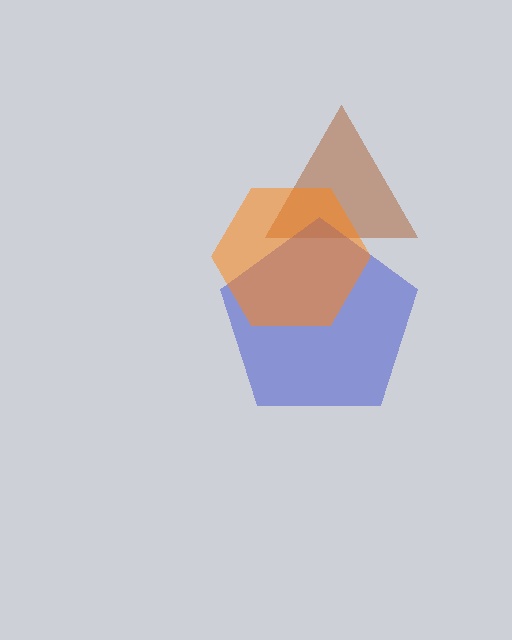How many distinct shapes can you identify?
There are 3 distinct shapes: a brown triangle, a blue pentagon, an orange hexagon.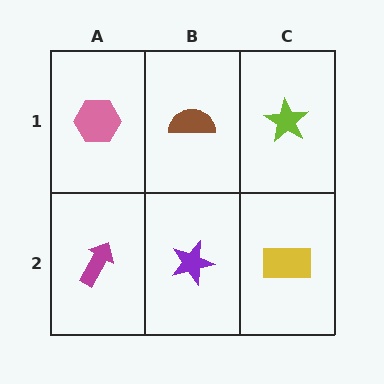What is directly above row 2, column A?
A pink hexagon.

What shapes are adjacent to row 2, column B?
A brown semicircle (row 1, column B), a magenta arrow (row 2, column A), a yellow rectangle (row 2, column C).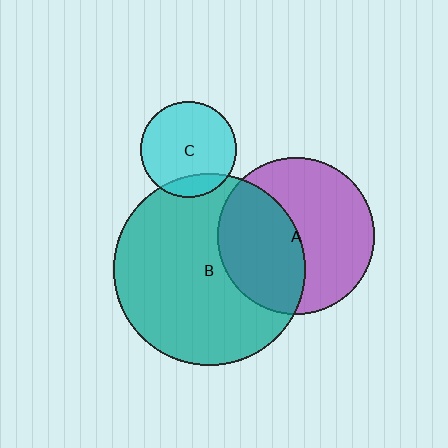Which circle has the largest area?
Circle B (teal).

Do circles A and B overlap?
Yes.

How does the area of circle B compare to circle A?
Approximately 1.5 times.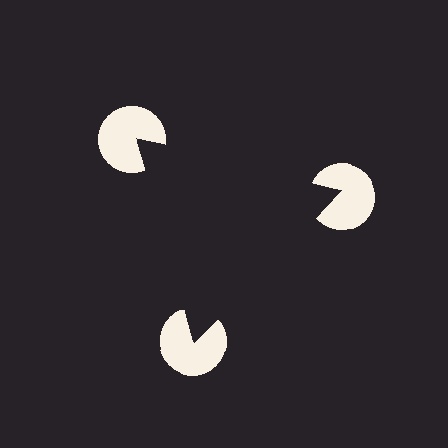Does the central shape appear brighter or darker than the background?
It typically appears slightly darker than the background, even though no actual brightness change is drawn.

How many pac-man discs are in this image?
There are 3 — one at each vertex of the illusory triangle.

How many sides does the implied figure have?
3 sides.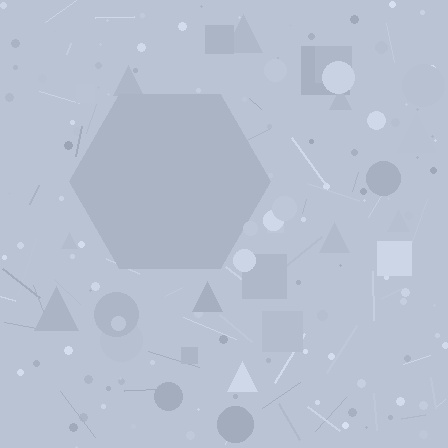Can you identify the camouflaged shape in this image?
The camouflaged shape is a hexagon.